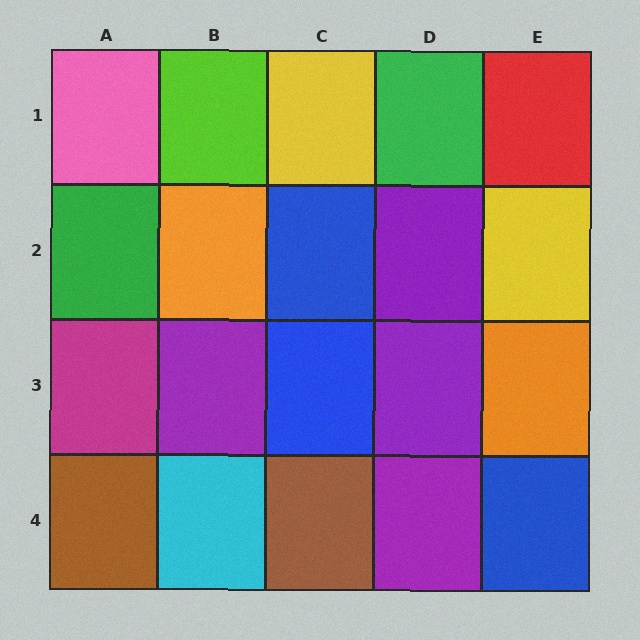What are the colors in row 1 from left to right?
Pink, lime, yellow, green, red.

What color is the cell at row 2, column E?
Yellow.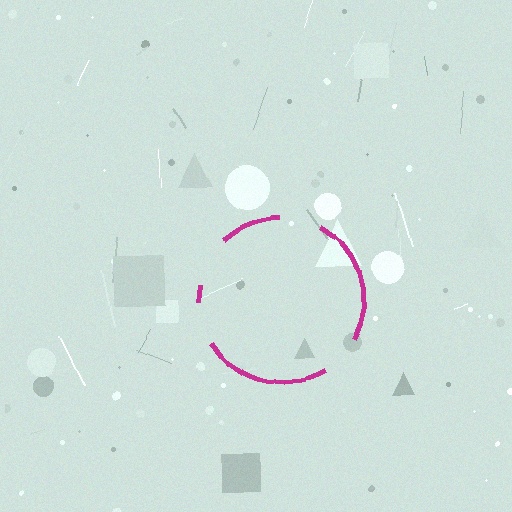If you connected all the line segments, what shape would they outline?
They would outline a circle.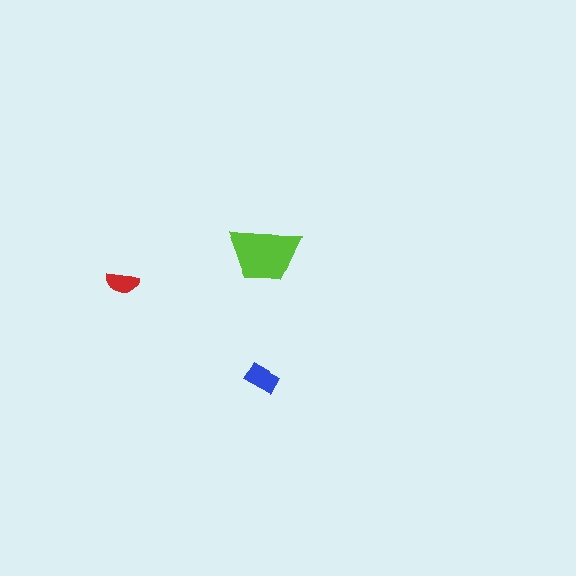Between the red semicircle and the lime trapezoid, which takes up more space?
The lime trapezoid.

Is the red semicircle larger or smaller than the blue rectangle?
Smaller.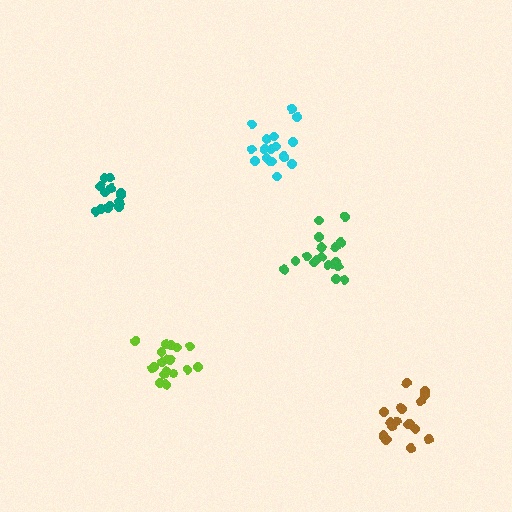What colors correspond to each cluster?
The clusters are colored: lime, green, cyan, teal, brown.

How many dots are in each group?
Group 1: 19 dots, Group 2: 18 dots, Group 3: 19 dots, Group 4: 14 dots, Group 5: 18 dots (88 total).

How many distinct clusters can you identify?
There are 5 distinct clusters.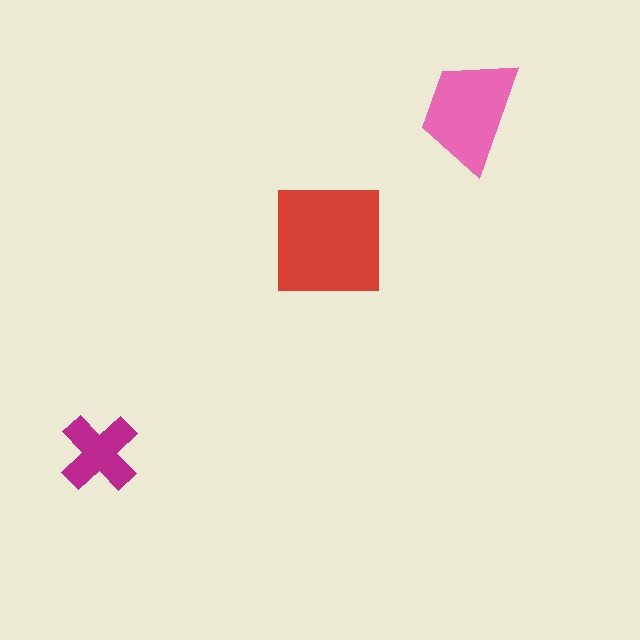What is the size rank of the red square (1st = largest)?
1st.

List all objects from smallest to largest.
The magenta cross, the pink trapezoid, the red square.